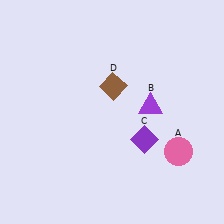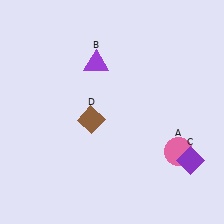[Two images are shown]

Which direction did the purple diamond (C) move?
The purple diamond (C) moved right.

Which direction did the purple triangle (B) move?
The purple triangle (B) moved left.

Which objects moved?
The objects that moved are: the purple triangle (B), the purple diamond (C), the brown diamond (D).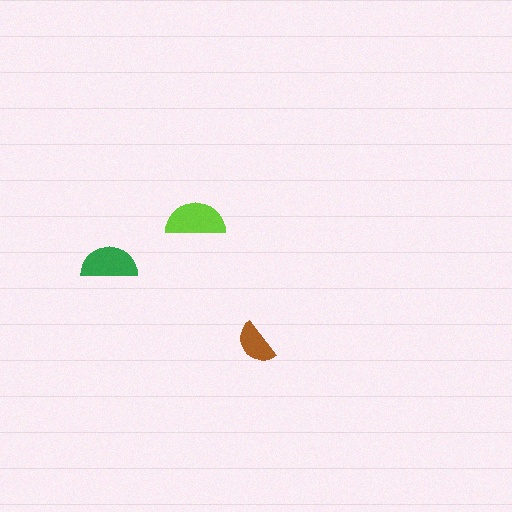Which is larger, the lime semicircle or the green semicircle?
The lime one.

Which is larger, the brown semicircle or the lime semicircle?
The lime one.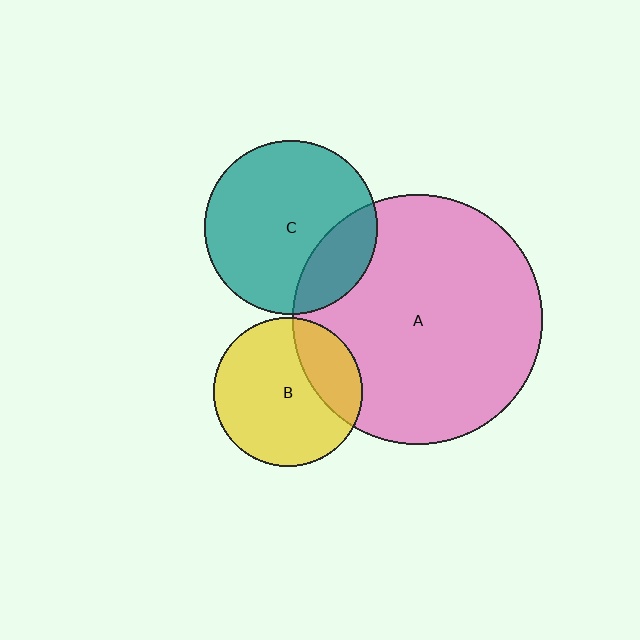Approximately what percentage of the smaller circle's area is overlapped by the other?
Approximately 25%.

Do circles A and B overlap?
Yes.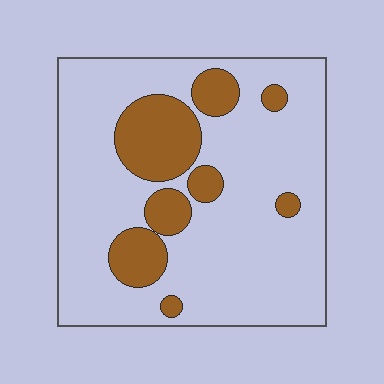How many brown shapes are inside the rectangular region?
8.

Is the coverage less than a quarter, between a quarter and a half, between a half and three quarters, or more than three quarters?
Less than a quarter.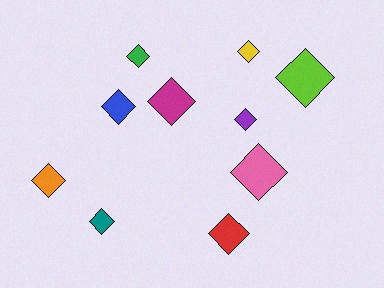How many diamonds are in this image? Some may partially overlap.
There are 10 diamonds.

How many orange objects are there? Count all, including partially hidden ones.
There is 1 orange object.